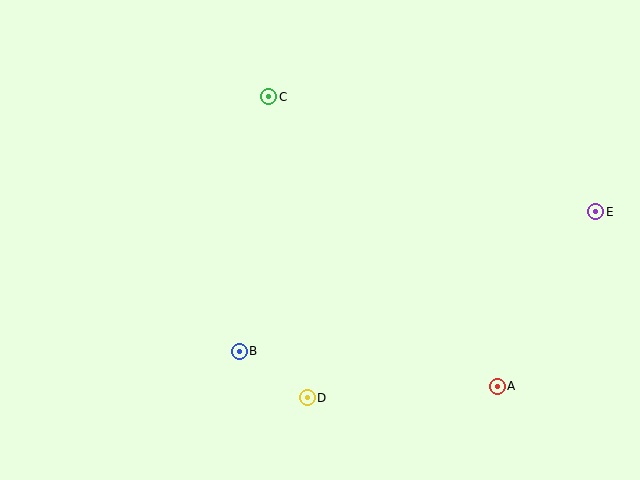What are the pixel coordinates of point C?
Point C is at (269, 97).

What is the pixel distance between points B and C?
The distance between B and C is 256 pixels.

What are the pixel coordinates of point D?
Point D is at (307, 398).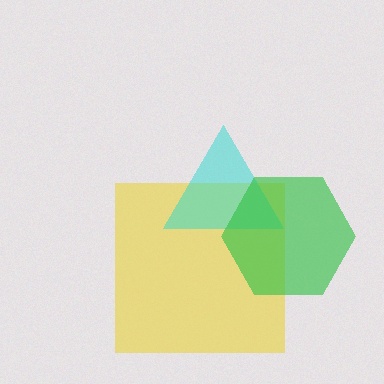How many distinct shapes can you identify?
There are 3 distinct shapes: a yellow square, a cyan triangle, a green hexagon.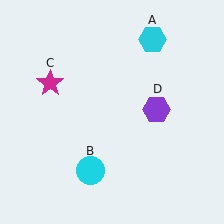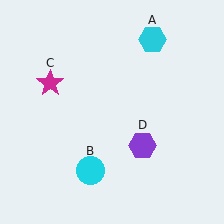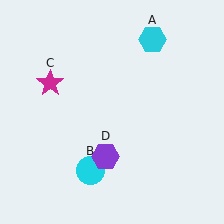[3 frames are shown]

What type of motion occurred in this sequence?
The purple hexagon (object D) rotated clockwise around the center of the scene.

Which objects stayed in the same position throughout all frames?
Cyan hexagon (object A) and cyan circle (object B) and magenta star (object C) remained stationary.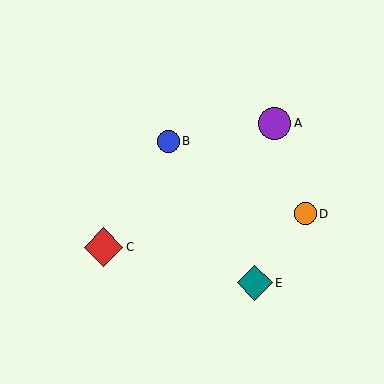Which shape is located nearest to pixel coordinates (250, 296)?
The teal diamond (labeled E) at (255, 283) is nearest to that location.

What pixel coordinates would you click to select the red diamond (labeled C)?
Click at (103, 247) to select the red diamond C.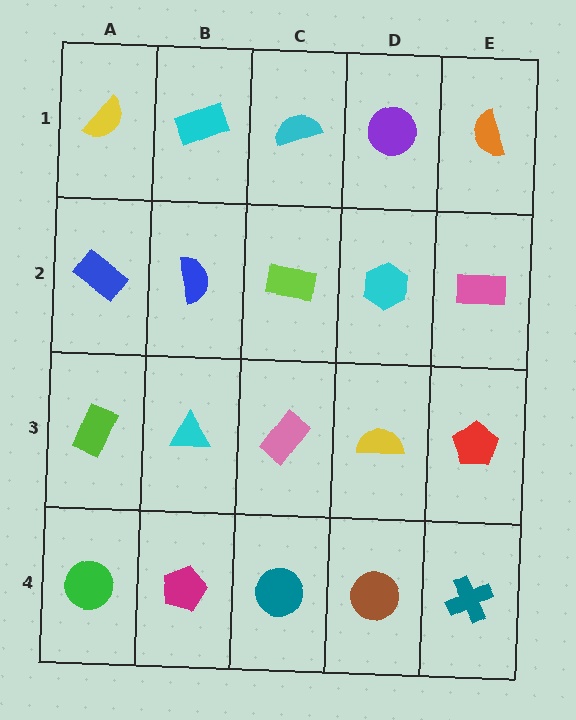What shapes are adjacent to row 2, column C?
A cyan semicircle (row 1, column C), a pink rectangle (row 3, column C), a blue semicircle (row 2, column B), a cyan hexagon (row 2, column D).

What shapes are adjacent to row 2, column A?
A yellow semicircle (row 1, column A), a lime rectangle (row 3, column A), a blue semicircle (row 2, column B).